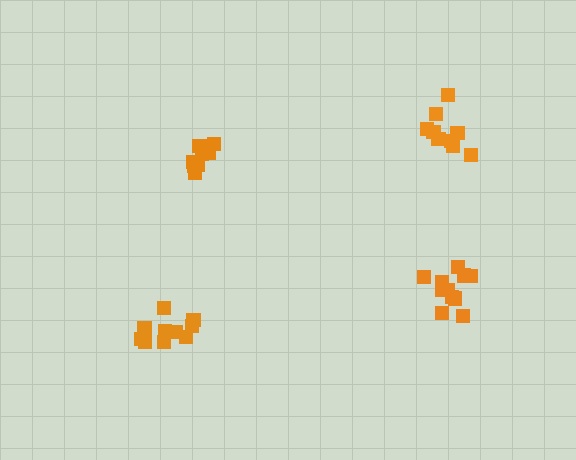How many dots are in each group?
Group 1: 11 dots, Group 2: 10 dots, Group 3: 8 dots, Group 4: 9 dots (38 total).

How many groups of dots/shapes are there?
There are 4 groups.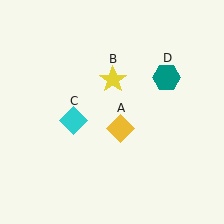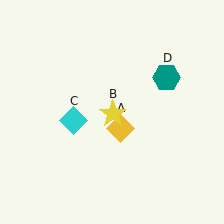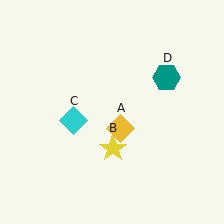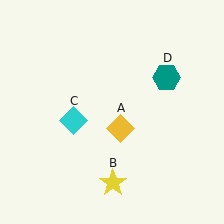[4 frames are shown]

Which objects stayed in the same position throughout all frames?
Yellow diamond (object A) and cyan diamond (object C) and teal hexagon (object D) remained stationary.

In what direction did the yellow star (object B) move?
The yellow star (object B) moved down.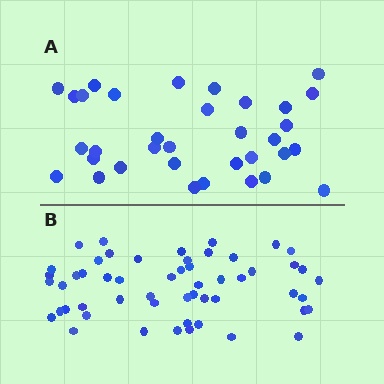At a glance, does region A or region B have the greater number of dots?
Region B (the bottom region) has more dots.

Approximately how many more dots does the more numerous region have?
Region B has approximately 20 more dots than region A.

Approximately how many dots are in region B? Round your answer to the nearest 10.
About 50 dots. (The exact count is 54, which rounds to 50.)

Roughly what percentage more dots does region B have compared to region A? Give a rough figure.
About 60% more.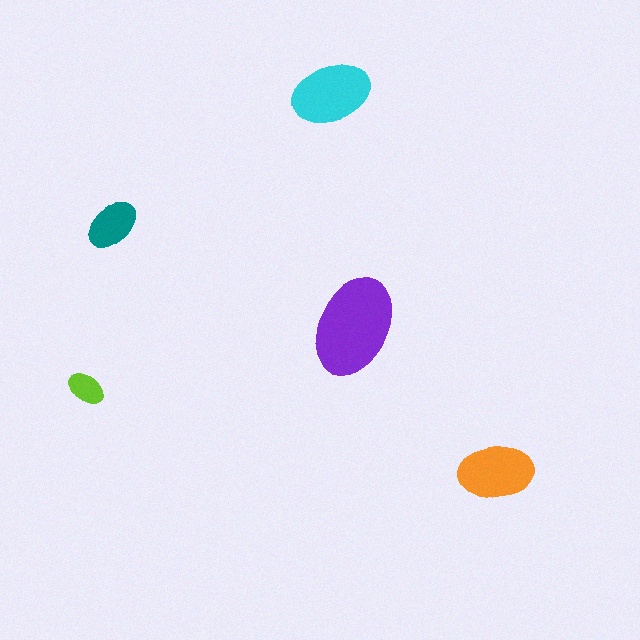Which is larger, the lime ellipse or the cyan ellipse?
The cyan one.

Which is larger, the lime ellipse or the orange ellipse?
The orange one.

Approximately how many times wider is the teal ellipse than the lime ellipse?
About 1.5 times wider.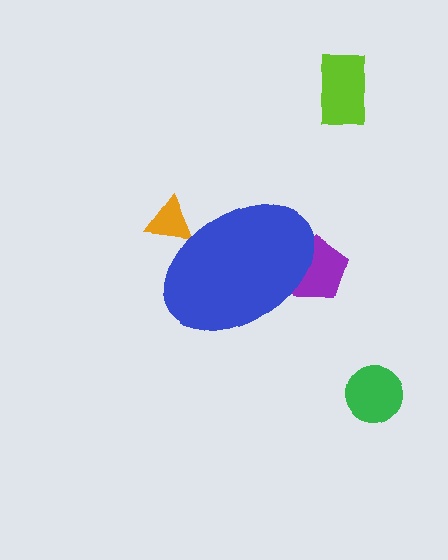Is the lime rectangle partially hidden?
No, the lime rectangle is fully visible.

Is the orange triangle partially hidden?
Yes, the orange triangle is partially hidden behind the blue ellipse.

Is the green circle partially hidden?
No, the green circle is fully visible.